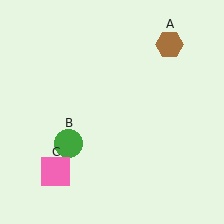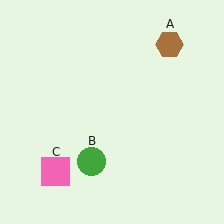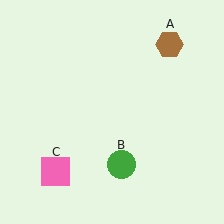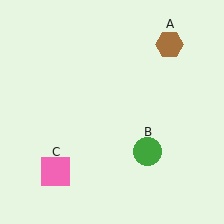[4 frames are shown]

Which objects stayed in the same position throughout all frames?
Brown hexagon (object A) and pink square (object C) remained stationary.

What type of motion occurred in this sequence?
The green circle (object B) rotated counterclockwise around the center of the scene.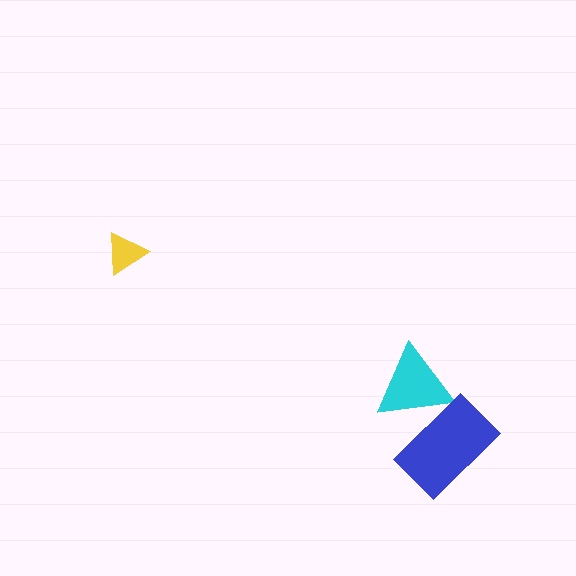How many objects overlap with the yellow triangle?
0 objects overlap with the yellow triangle.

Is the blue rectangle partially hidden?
No, no other shape covers it.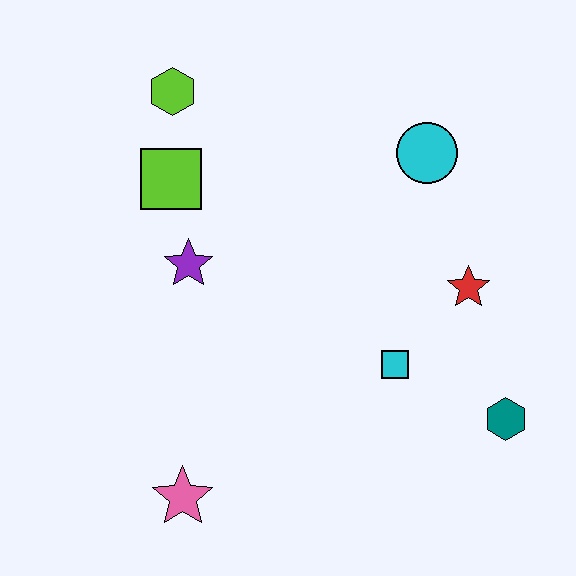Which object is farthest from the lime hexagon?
The teal hexagon is farthest from the lime hexagon.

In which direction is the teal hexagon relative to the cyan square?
The teal hexagon is to the right of the cyan square.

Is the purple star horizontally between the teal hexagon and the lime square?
Yes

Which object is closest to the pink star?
The purple star is closest to the pink star.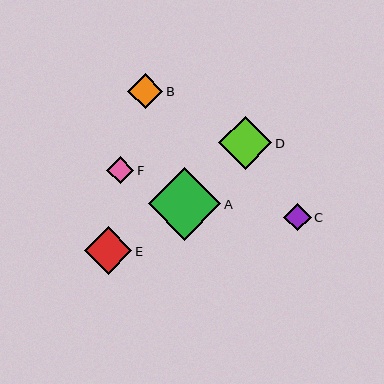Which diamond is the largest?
Diamond A is the largest with a size of approximately 73 pixels.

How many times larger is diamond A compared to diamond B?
Diamond A is approximately 2.1 times the size of diamond B.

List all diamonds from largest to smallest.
From largest to smallest: A, D, E, B, C, F.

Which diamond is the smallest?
Diamond F is the smallest with a size of approximately 27 pixels.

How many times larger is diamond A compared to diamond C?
Diamond A is approximately 2.7 times the size of diamond C.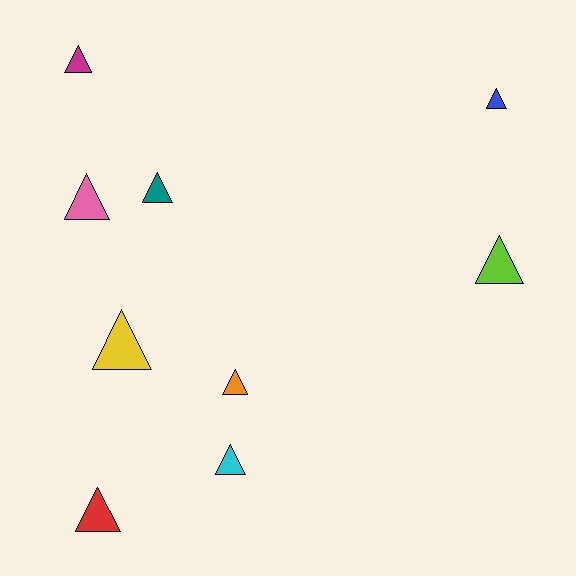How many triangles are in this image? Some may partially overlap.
There are 9 triangles.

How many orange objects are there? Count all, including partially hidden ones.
There is 1 orange object.